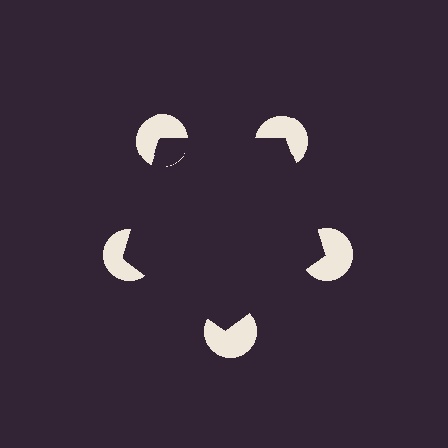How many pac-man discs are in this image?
There are 5 — one at each vertex of the illusory pentagon.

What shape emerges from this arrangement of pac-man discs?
An illusory pentagon — its edges are inferred from the aligned wedge cuts in the pac-man discs, not physically drawn.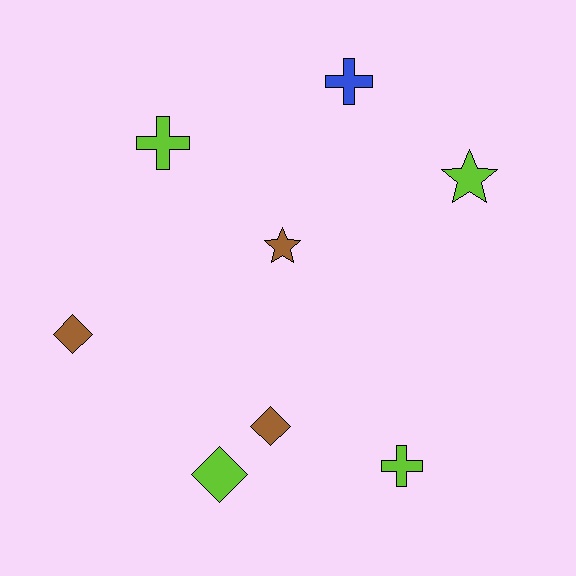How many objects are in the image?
There are 8 objects.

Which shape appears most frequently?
Diamond, with 3 objects.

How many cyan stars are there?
There are no cyan stars.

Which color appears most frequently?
Lime, with 4 objects.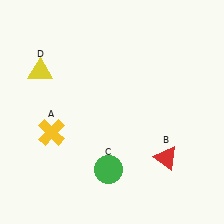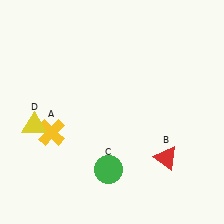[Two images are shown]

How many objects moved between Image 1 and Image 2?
1 object moved between the two images.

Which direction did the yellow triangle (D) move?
The yellow triangle (D) moved down.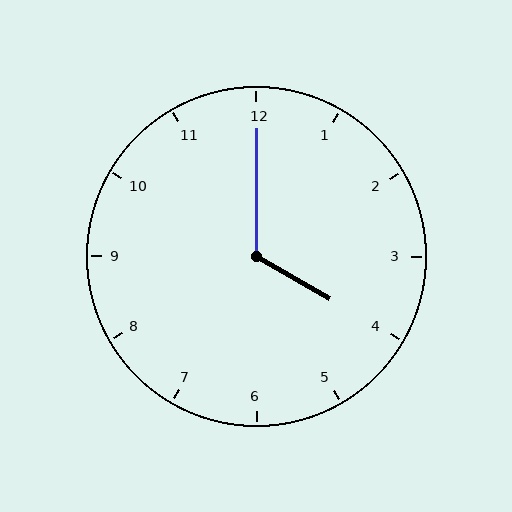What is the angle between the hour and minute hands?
Approximately 120 degrees.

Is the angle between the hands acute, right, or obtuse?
It is obtuse.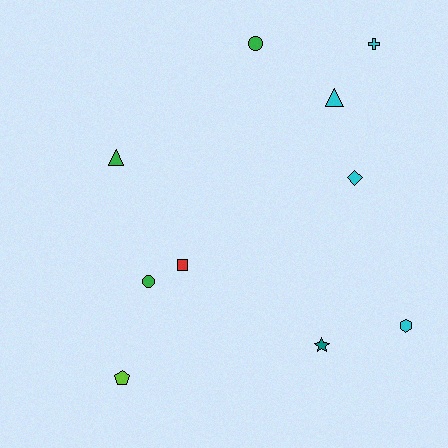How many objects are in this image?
There are 10 objects.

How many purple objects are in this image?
There are no purple objects.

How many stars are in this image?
There is 1 star.